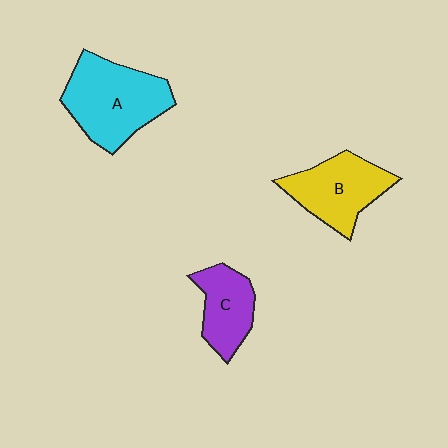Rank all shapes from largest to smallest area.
From largest to smallest: A (cyan), B (yellow), C (purple).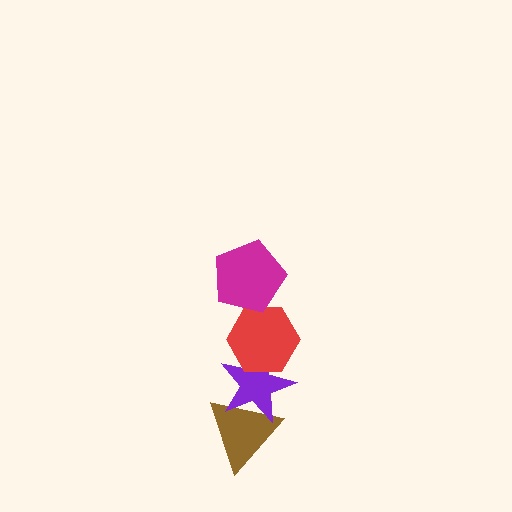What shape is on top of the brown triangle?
The purple star is on top of the brown triangle.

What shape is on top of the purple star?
The red hexagon is on top of the purple star.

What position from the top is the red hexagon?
The red hexagon is 2nd from the top.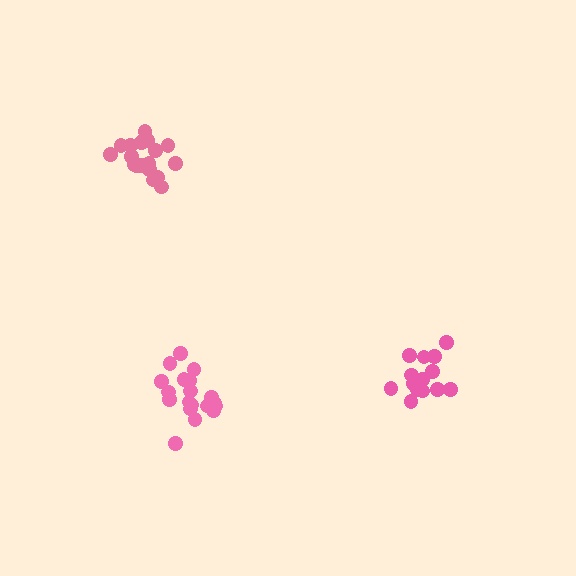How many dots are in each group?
Group 1: 19 dots, Group 2: 14 dots, Group 3: 19 dots (52 total).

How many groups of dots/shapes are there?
There are 3 groups.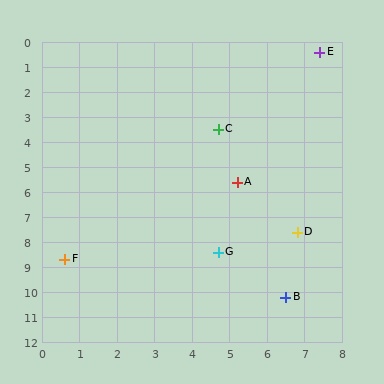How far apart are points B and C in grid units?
Points B and C are about 6.9 grid units apart.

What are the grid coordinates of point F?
Point F is at approximately (0.6, 8.7).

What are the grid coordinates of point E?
Point E is at approximately (7.4, 0.4).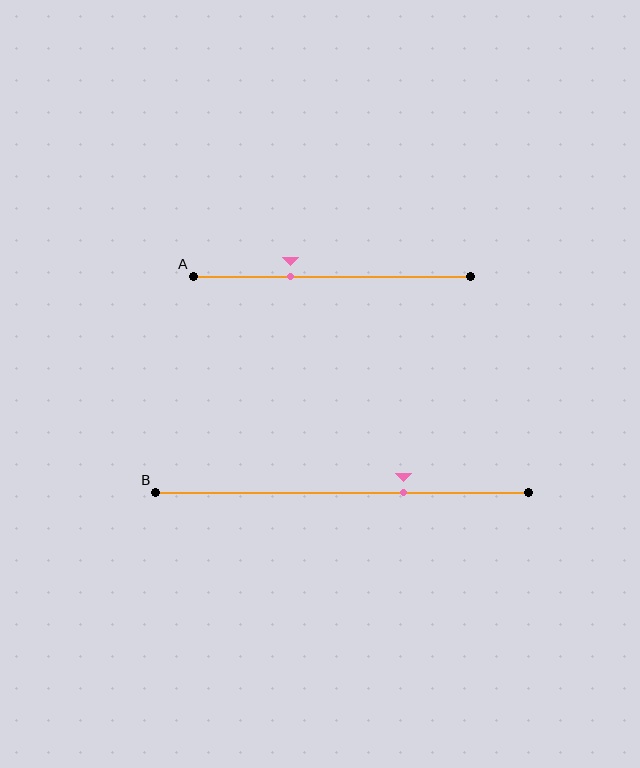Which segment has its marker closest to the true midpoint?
Segment A has its marker closest to the true midpoint.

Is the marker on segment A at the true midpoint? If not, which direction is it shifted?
No, the marker on segment A is shifted to the left by about 15% of the segment length.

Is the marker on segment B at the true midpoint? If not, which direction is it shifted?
No, the marker on segment B is shifted to the right by about 16% of the segment length.